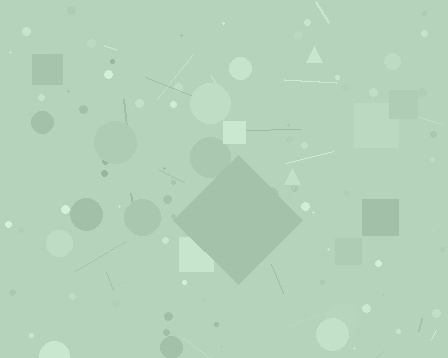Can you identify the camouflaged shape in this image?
The camouflaged shape is a diamond.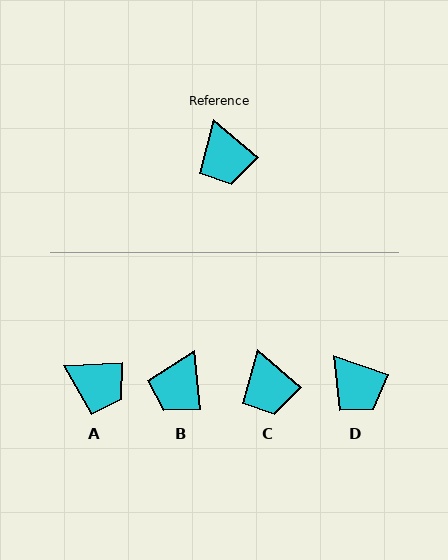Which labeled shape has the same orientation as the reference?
C.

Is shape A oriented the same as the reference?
No, it is off by about 45 degrees.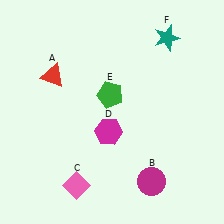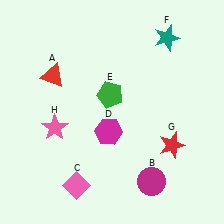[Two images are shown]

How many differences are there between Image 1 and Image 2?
There are 2 differences between the two images.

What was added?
A red star (G), a pink star (H) were added in Image 2.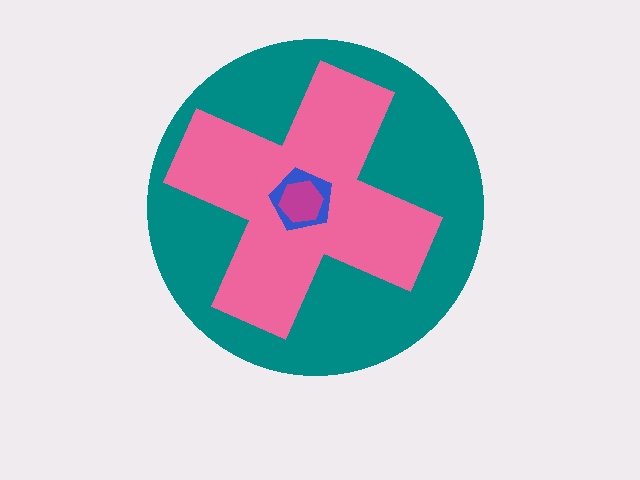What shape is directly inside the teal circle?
The pink cross.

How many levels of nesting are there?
4.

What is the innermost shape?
The magenta hexagon.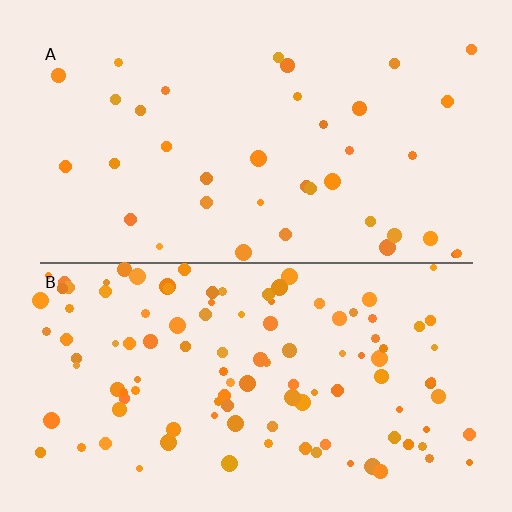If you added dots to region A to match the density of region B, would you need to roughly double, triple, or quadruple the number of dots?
Approximately triple.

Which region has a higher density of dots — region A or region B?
B (the bottom).